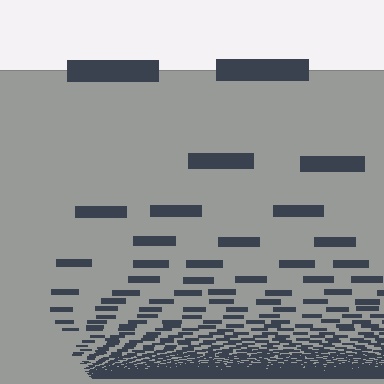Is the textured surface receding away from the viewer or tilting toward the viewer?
The surface appears to tilt toward the viewer. Texture elements get larger and sparser toward the top.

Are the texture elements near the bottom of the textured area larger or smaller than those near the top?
Smaller. The gradient is inverted — elements near the bottom are smaller and denser.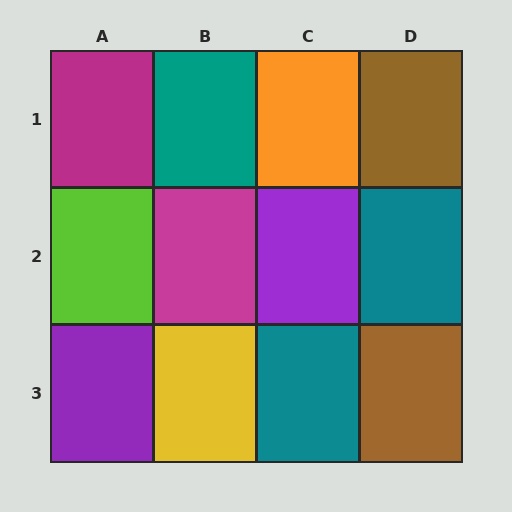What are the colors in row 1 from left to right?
Magenta, teal, orange, brown.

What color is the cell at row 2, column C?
Purple.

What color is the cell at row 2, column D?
Teal.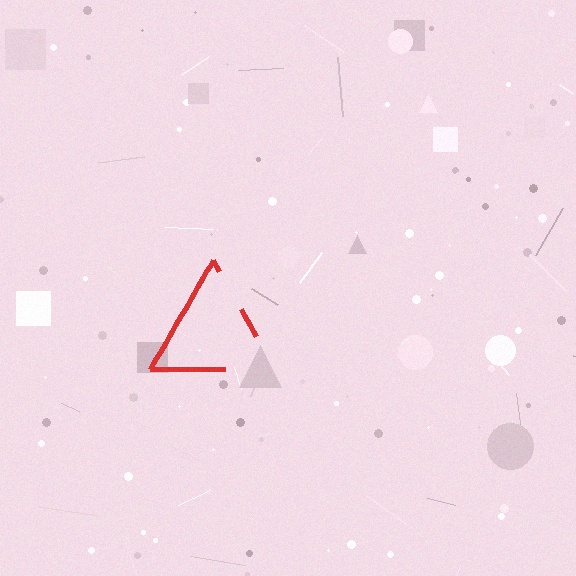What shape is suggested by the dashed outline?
The dashed outline suggests a triangle.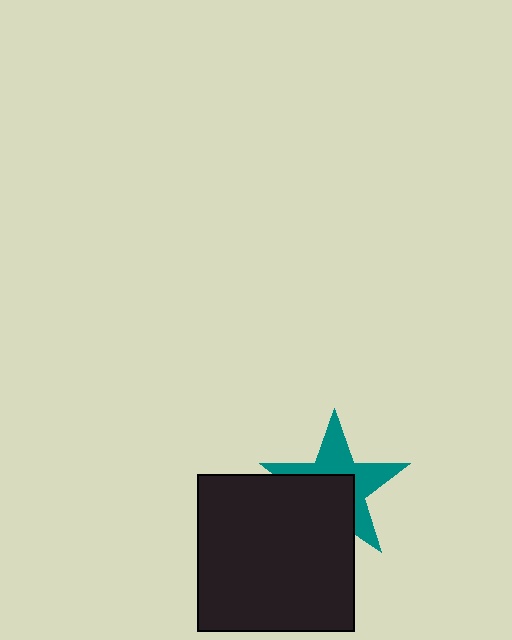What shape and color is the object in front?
The object in front is a black square.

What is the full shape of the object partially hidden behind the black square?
The partially hidden object is a teal star.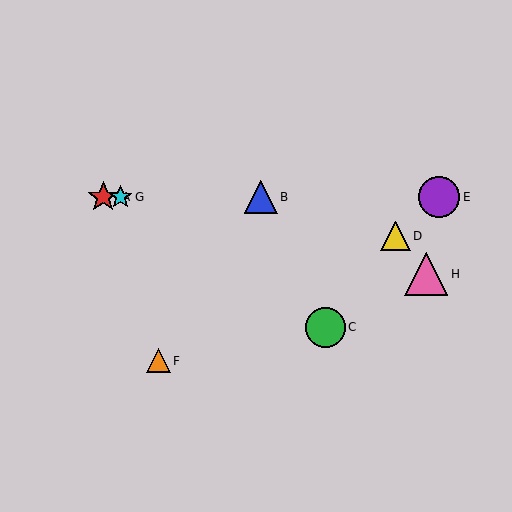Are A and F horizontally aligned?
No, A is at y≈197 and F is at y≈361.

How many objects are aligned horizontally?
4 objects (A, B, E, G) are aligned horizontally.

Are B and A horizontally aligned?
Yes, both are at y≈197.